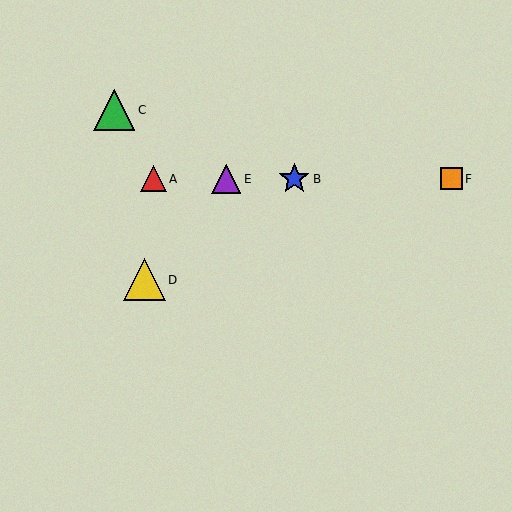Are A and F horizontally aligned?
Yes, both are at y≈179.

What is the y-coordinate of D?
Object D is at y≈280.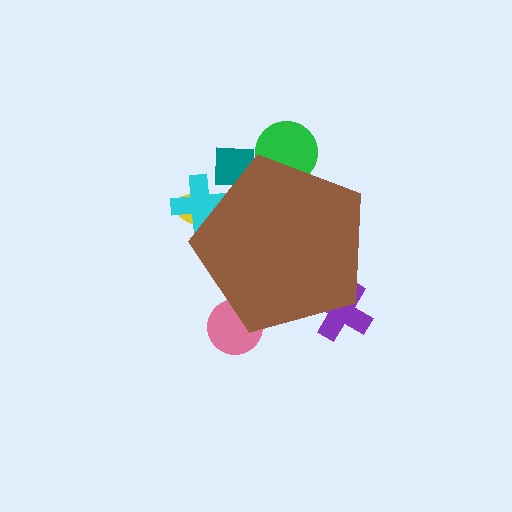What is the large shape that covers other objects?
A brown pentagon.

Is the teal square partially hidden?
Yes, the teal square is partially hidden behind the brown pentagon.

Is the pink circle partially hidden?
Yes, the pink circle is partially hidden behind the brown pentagon.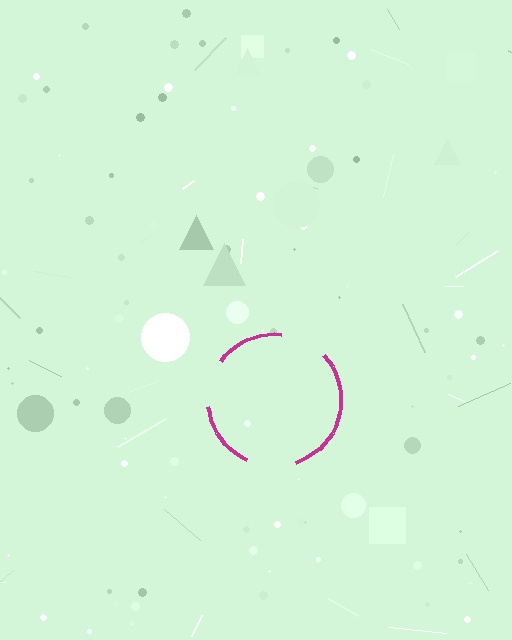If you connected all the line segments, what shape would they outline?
They would outline a circle.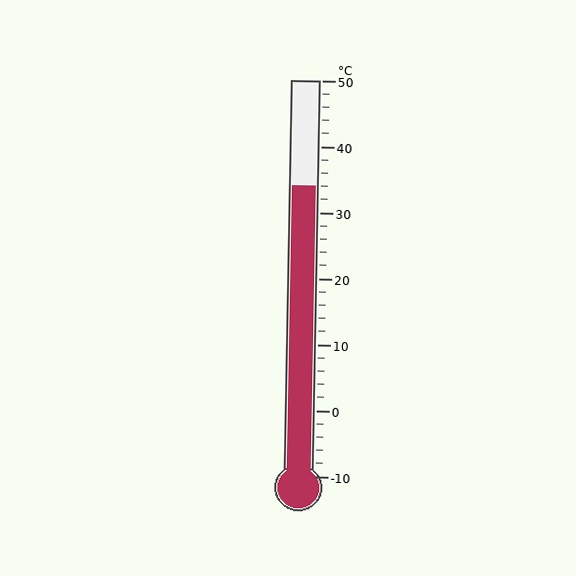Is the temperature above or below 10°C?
The temperature is above 10°C.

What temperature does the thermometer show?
The thermometer shows approximately 34°C.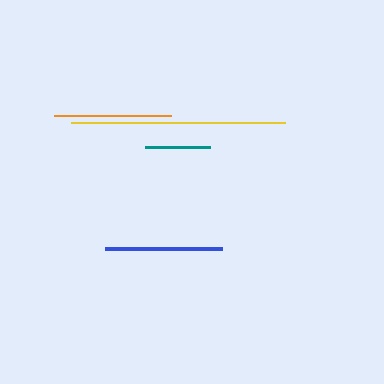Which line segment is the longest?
The yellow line is the longest at approximately 214 pixels.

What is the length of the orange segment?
The orange segment is approximately 117 pixels long.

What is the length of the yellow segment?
The yellow segment is approximately 214 pixels long.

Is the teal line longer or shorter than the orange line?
The orange line is longer than the teal line.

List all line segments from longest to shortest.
From longest to shortest: yellow, blue, orange, teal.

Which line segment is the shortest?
The teal line is the shortest at approximately 65 pixels.